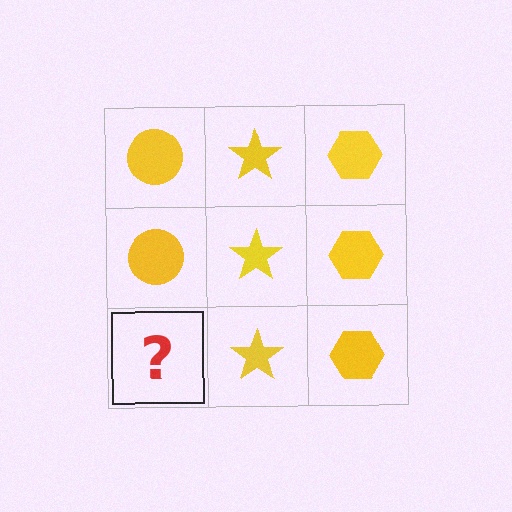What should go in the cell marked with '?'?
The missing cell should contain a yellow circle.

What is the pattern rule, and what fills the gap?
The rule is that each column has a consistent shape. The gap should be filled with a yellow circle.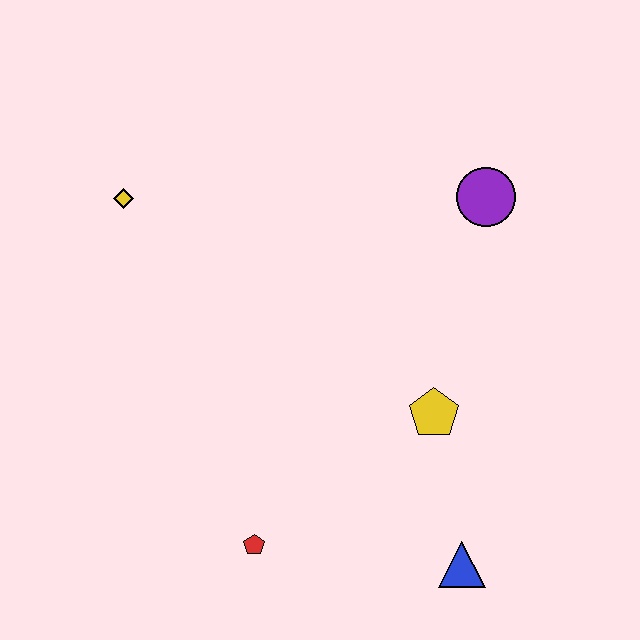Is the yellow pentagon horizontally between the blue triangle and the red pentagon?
Yes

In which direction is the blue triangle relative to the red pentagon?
The blue triangle is to the right of the red pentagon.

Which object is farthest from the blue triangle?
The yellow diamond is farthest from the blue triangle.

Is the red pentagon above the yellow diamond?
No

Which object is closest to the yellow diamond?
The purple circle is closest to the yellow diamond.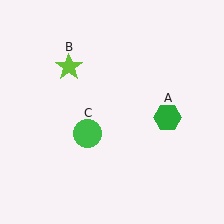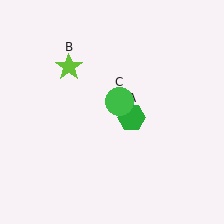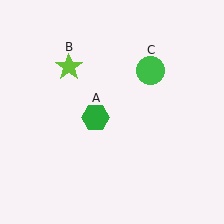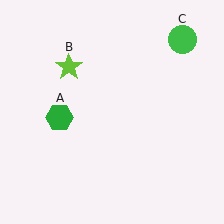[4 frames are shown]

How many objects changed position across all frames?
2 objects changed position: green hexagon (object A), green circle (object C).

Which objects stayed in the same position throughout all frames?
Lime star (object B) remained stationary.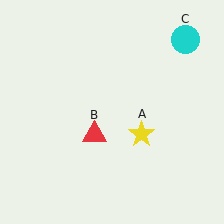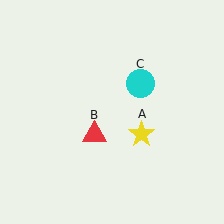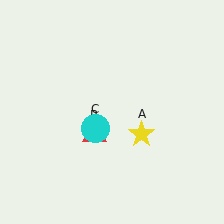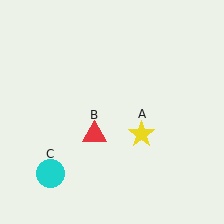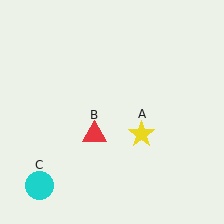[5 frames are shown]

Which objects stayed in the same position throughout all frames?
Yellow star (object A) and red triangle (object B) remained stationary.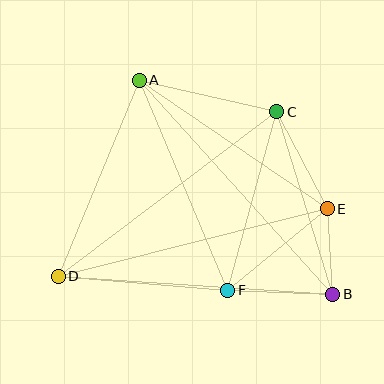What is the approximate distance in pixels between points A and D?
The distance between A and D is approximately 212 pixels.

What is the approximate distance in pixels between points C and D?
The distance between C and D is approximately 274 pixels.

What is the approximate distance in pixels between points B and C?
The distance between B and C is approximately 191 pixels.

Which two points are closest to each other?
Points B and E are closest to each other.